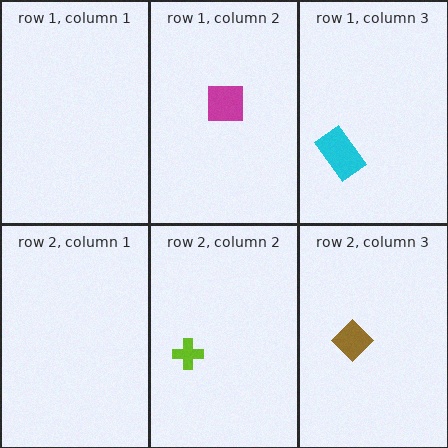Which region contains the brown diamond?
The row 2, column 3 region.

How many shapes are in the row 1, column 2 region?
1.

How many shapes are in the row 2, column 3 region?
1.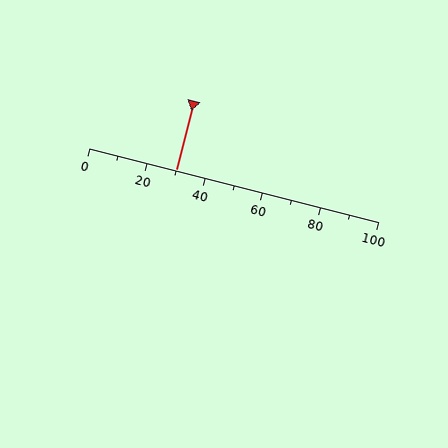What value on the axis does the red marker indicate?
The marker indicates approximately 30.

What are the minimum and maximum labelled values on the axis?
The axis runs from 0 to 100.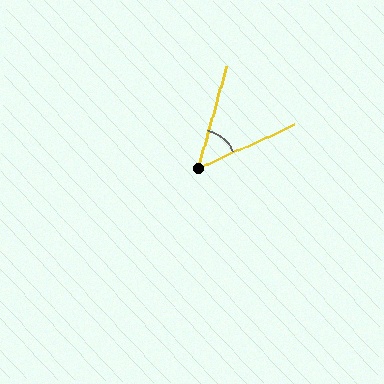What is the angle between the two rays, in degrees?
Approximately 50 degrees.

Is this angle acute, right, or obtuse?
It is acute.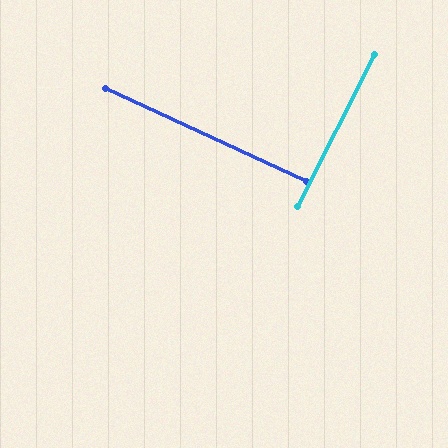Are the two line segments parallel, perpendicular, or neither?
Perpendicular — they meet at approximately 88°.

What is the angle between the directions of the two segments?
Approximately 88 degrees.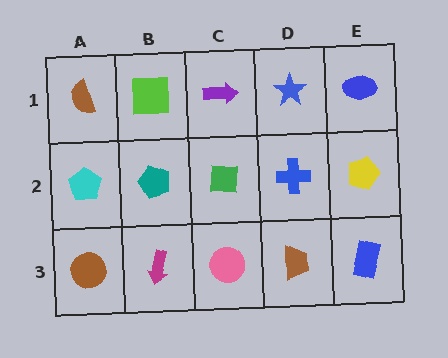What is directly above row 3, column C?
A green square.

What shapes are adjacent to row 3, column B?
A teal pentagon (row 2, column B), a brown circle (row 3, column A), a pink circle (row 3, column C).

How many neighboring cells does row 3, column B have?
3.